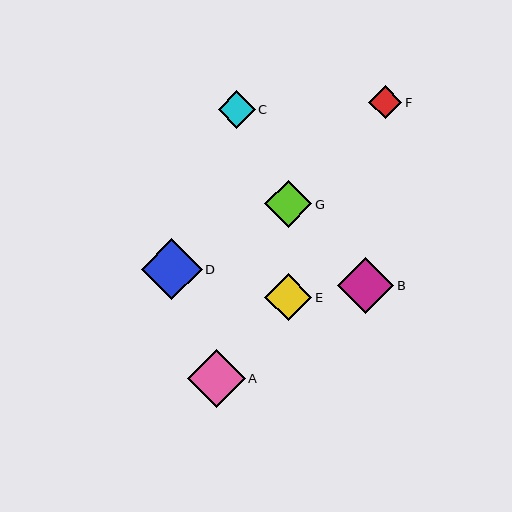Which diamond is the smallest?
Diamond F is the smallest with a size of approximately 33 pixels.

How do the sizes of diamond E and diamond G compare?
Diamond E and diamond G are approximately the same size.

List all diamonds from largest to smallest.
From largest to smallest: D, A, B, E, G, C, F.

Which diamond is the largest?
Diamond D is the largest with a size of approximately 61 pixels.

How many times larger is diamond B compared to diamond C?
Diamond B is approximately 1.5 times the size of diamond C.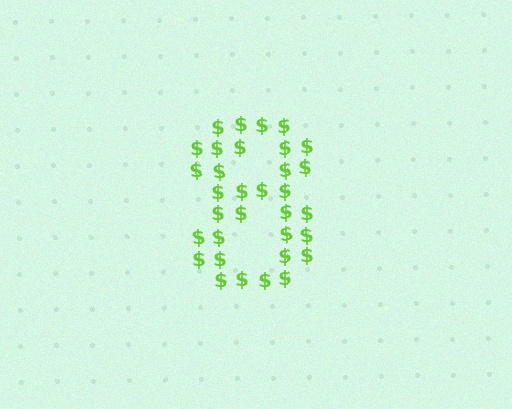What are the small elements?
The small elements are dollar signs.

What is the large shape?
The large shape is the digit 8.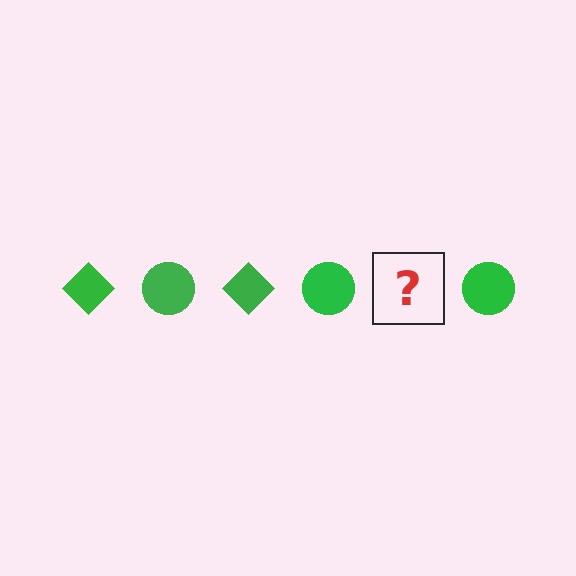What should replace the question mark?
The question mark should be replaced with a green diamond.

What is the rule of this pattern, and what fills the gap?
The rule is that the pattern cycles through diamond, circle shapes in green. The gap should be filled with a green diamond.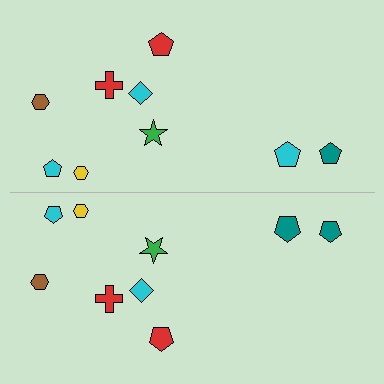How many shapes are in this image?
There are 18 shapes in this image.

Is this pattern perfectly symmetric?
No, the pattern is not perfectly symmetric. The teal pentagon on the bottom side breaks the symmetry — its mirror counterpart is cyan.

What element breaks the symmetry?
The teal pentagon on the bottom side breaks the symmetry — its mirror counterpart is cyan.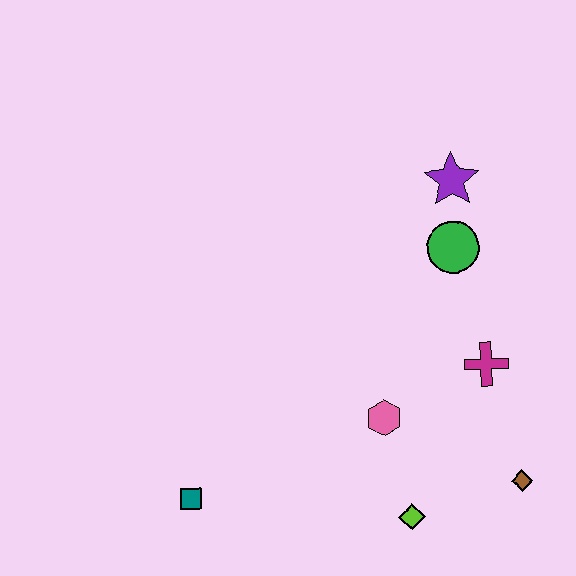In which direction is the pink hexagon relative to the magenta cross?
The pink hexagon is to the left of the magenta cross.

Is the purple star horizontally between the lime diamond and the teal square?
No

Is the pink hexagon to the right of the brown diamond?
No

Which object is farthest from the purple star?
The teal square is farthest from the purple star.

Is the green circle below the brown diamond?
No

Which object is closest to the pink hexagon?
The lime diamond is closest to the pink hexagon.